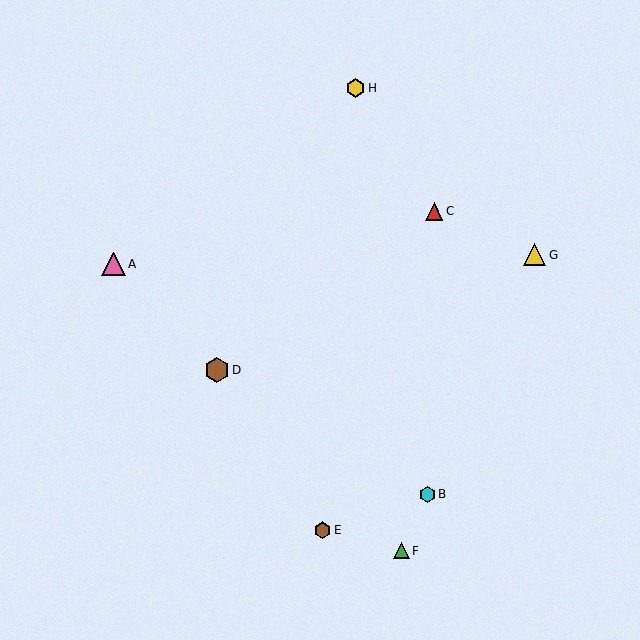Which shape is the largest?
The brown hexagon (labeled D) is the largest.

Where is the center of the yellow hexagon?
The center of the yellow hexagon is at (356, 88).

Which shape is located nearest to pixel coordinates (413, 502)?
The cyan hexagon (labeled B) at (427, 494) is nearest to that location.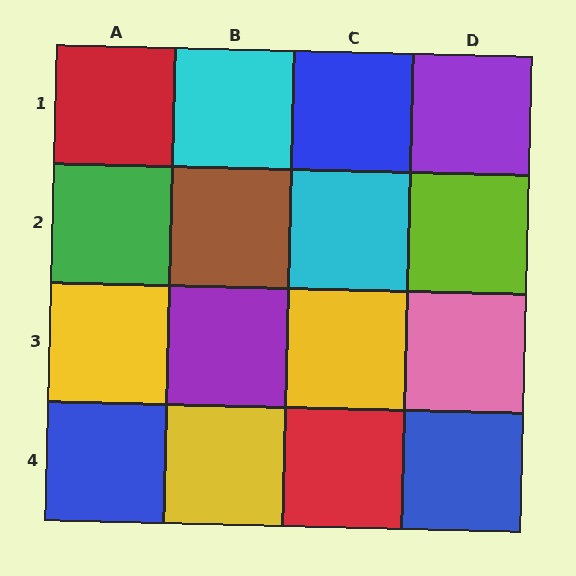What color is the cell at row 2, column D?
Lime.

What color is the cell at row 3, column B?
Purple.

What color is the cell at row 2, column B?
Brown.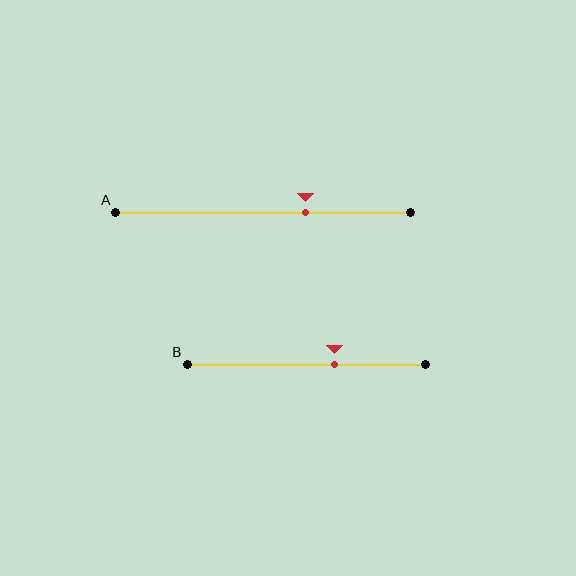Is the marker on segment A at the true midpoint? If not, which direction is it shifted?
No, the marker on segment A is shifted to the right by about 15% of the segment length.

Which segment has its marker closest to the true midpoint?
Segment B has its marker closest to the true midpoint.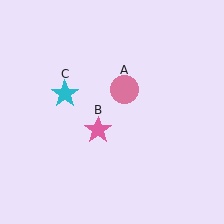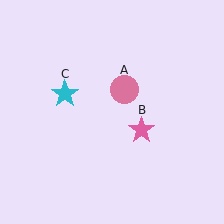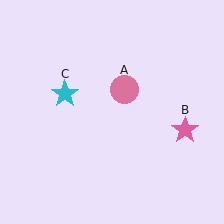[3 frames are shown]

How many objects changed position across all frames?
1 object changed position: pink star (object B).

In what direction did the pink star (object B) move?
The pink star (object B) moved right.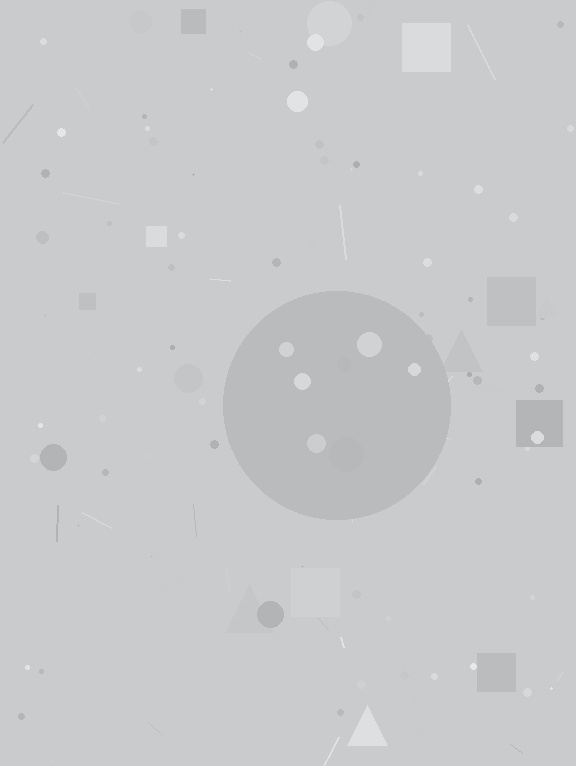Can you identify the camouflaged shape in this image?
The camouflaged shape is a circle.